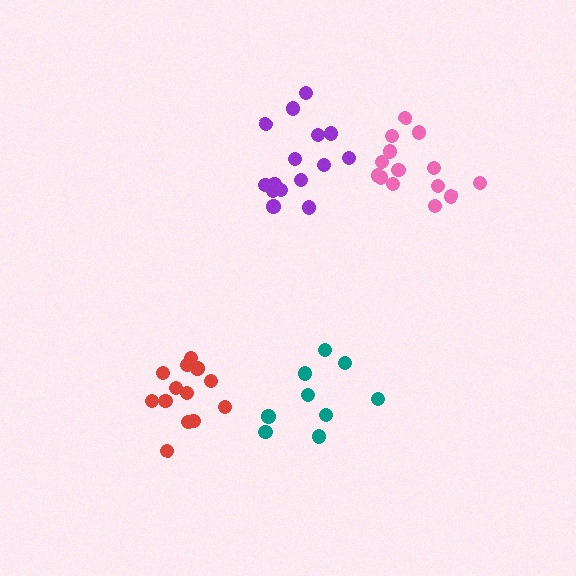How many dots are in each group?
Group 1: 14 dots, Group 2: 13 dots, Group 3: 15 dots, Group 4: 9 dots (51 total).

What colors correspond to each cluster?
The clusters are colored: pink, red, purple, teal.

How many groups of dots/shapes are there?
There are 4 groups.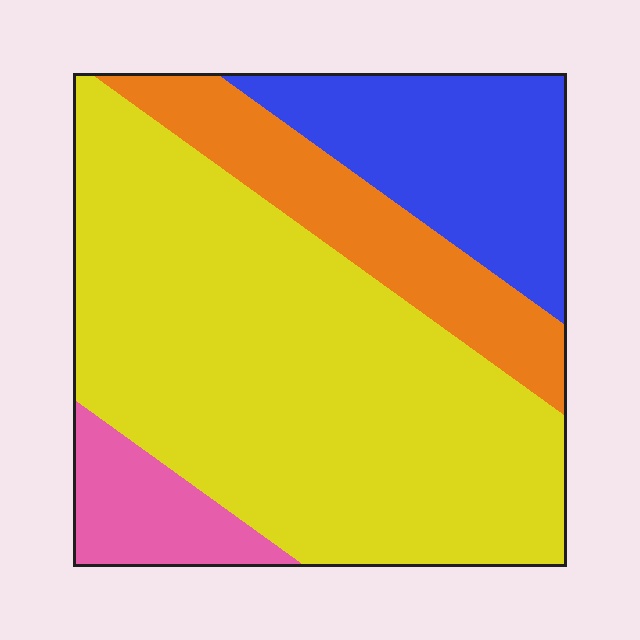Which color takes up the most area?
Yellow, at roughly 60%.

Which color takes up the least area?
Pink, at roughly 10%.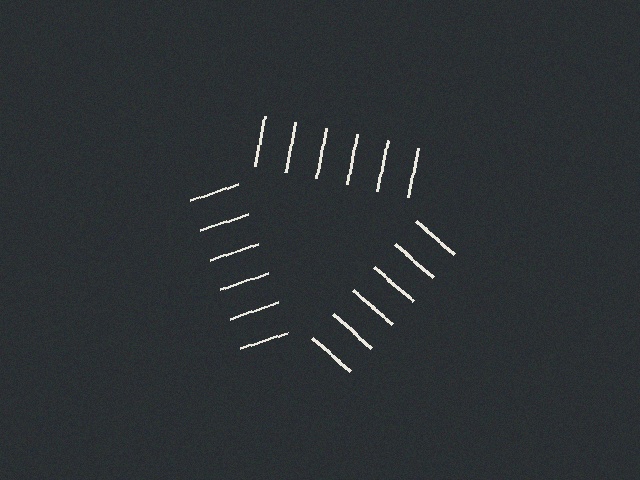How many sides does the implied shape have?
3 sides — the line-ends trace a triangle.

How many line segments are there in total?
18 — 6 along each of the 3 edges.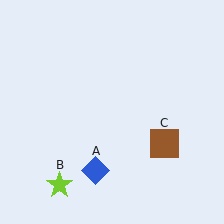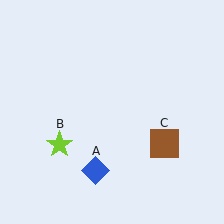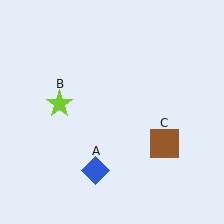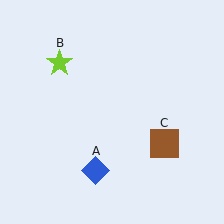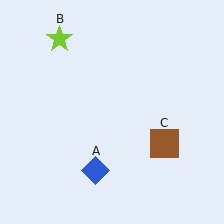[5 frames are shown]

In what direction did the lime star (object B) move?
The lime star (object B) moved up.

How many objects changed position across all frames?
1 object changed position: lime star (object B).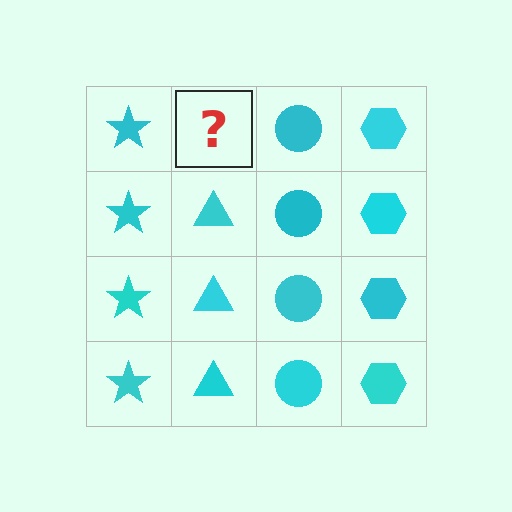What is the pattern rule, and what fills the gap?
The rule is that each column has a consistent shape. The gap should be filled with a cyan triangle.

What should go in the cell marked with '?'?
The missing cell should contain a cyan triangle.